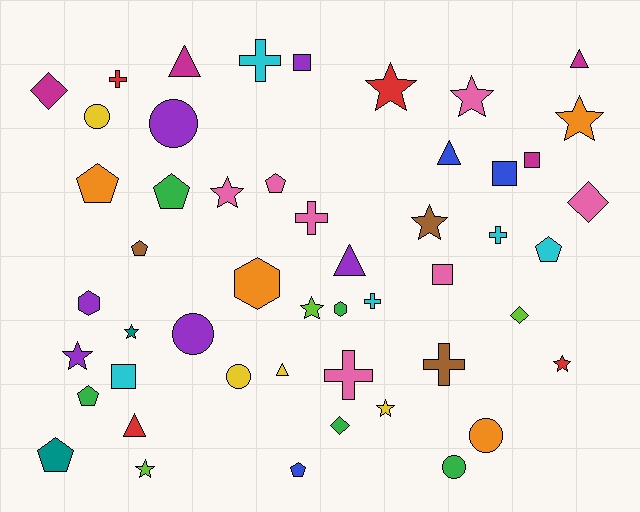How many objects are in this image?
There are 50 objects.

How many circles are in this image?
There are 6 circles.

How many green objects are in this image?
There are 5 green objects.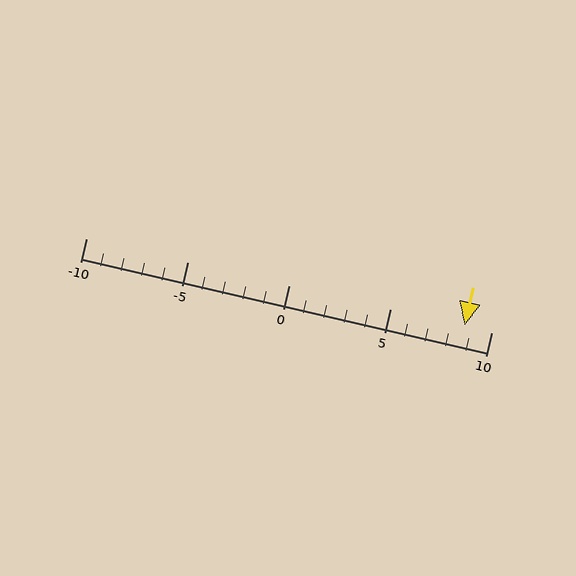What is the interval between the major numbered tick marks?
The major tick marks are spaced 5 units apart.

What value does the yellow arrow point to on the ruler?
The yellow arrow points to approximately 9.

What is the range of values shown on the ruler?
The ruler shows values from -10 to 10.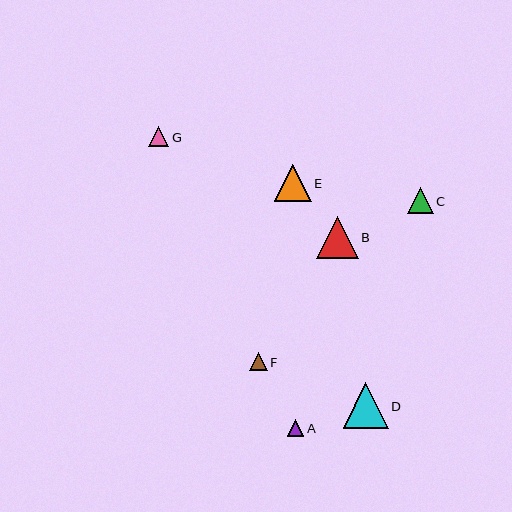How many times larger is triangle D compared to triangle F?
Triangle D is approximately 2.5 times the size of triangle F.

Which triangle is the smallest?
Triangle A is the smallest with a size of approximately 16 pixels.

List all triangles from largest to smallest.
From largest to smallest: D, B, E, C, G, F, A.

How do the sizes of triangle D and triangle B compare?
Triangle D and triangle B are approximately the same size.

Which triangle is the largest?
Triangle D is the largest with a size of approximately 45 pixels.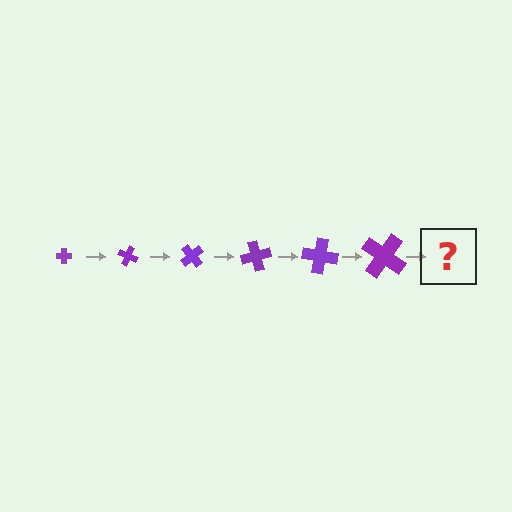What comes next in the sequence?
The next element should be a cross, larger than the previous one and rotated 150 degrees from the start.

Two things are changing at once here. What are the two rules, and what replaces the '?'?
The two rules are that the cross grows larger each step and it rotates 25 degrees each step. The '?' should be a cross, larger than the previous one and rotated 150 degrees from the start.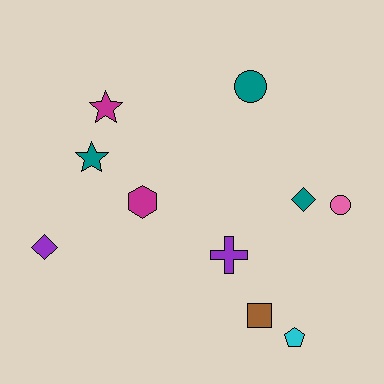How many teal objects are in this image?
There are 3 teal objects.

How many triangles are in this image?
There are no triangles.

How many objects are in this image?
There are 10 objects.